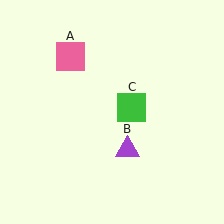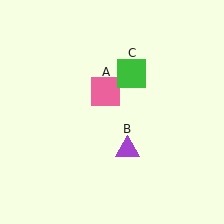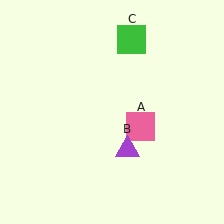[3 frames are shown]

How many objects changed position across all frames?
2 objects changed position: pink square (object A), green square (object C).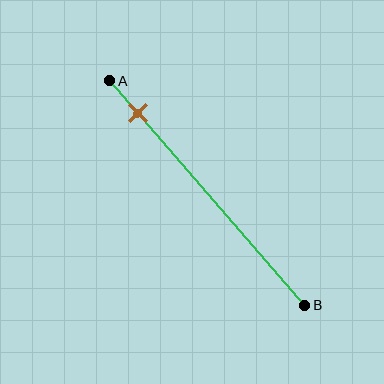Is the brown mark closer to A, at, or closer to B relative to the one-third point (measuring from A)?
The brown mark is closer to point A than the one-third point of segment AB.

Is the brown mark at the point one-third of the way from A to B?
No, the mark is at about 15% from A, not at the 33% one-third point.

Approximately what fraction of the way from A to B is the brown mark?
The brown mark is approximately 15% of the way from A to B.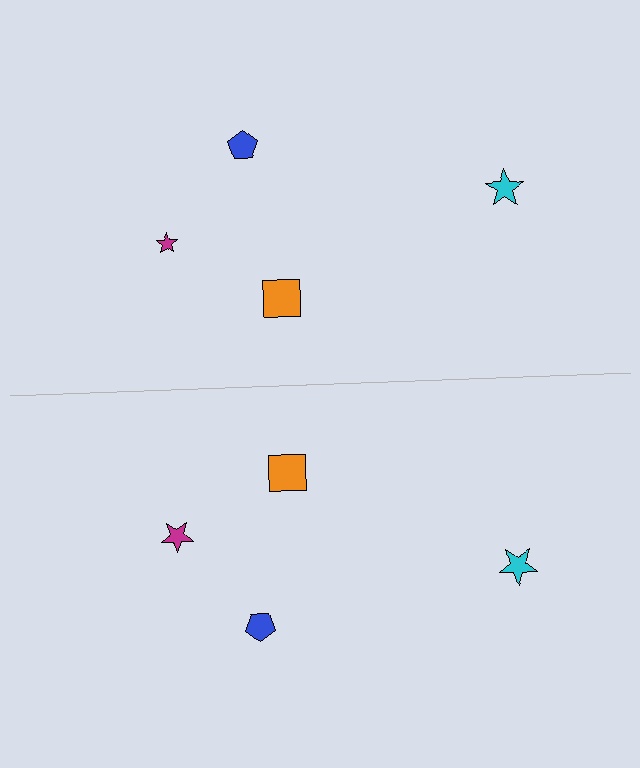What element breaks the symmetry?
The magenta star on the bottom side has a different size than its mirror counterpart.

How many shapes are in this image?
There are 8 shapes in this image.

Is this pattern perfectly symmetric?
No, the pattern is not perfectly symmetric. The magenta star on the bottom side has a different size than its mirror counterpart.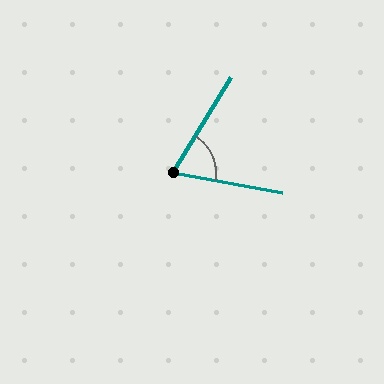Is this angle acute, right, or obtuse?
It is acute.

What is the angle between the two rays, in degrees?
Approximately 69 degrees.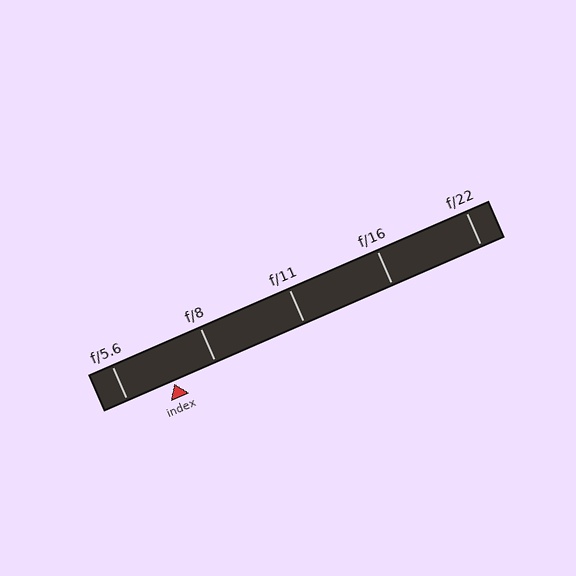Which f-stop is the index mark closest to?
The index mark is closest to f/8.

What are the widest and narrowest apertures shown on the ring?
The widest aperture shown is f/5.6 and the narrowest is f/22.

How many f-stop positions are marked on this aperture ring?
There are 5 f-stop positions marked.